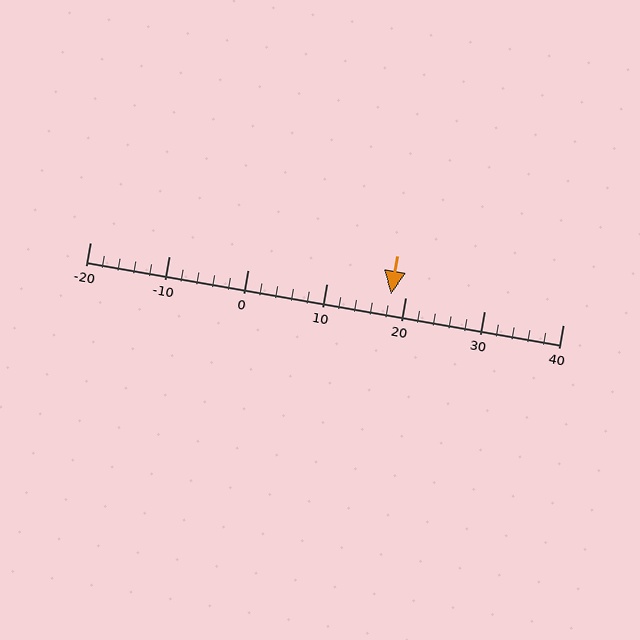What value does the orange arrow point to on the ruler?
The orange arrow points to approximately 18.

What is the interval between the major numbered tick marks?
The major tick marks are spaced 10 units apart.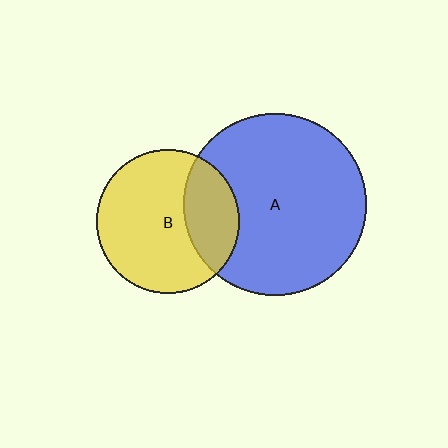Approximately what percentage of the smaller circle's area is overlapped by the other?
Approximately 30%.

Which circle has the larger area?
Circle A (blue).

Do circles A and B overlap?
Yes.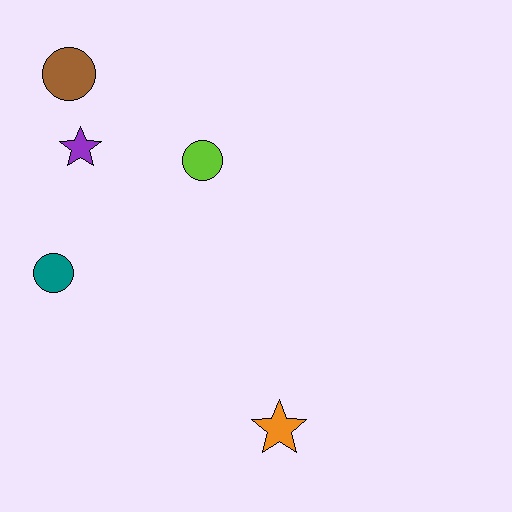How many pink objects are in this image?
There are no pink objects.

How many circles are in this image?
There are 3 circles.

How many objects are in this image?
There are 5 objects.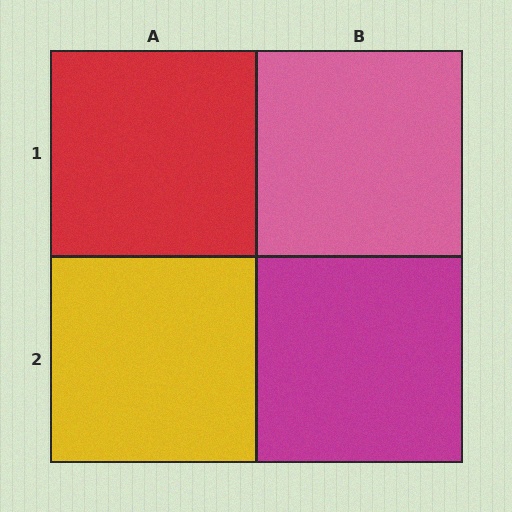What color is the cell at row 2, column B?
Magenta.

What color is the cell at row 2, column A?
Yellow.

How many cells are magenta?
1 cell is magenta.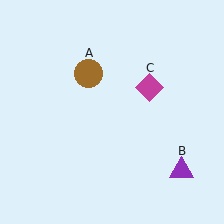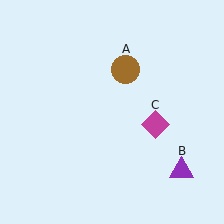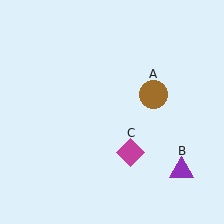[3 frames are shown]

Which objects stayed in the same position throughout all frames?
Purple triangle (object B) remained stationary.